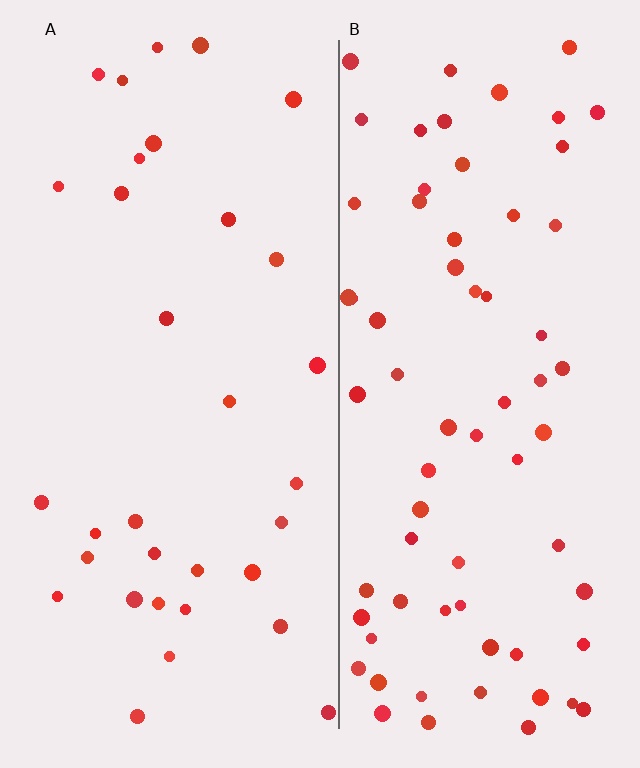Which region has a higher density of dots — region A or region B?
B (the right).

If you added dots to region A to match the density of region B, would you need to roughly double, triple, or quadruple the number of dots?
Approximately double.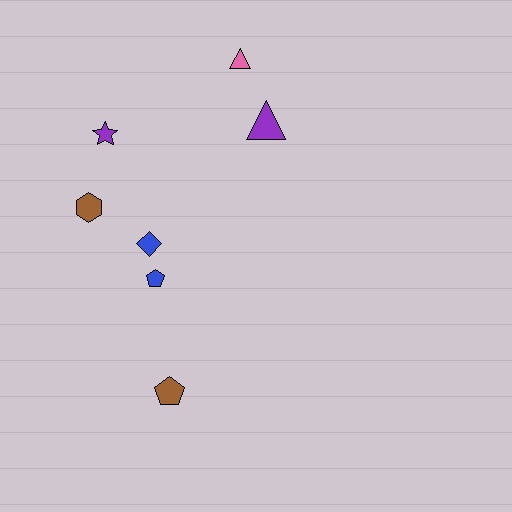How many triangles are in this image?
There are 2 triangles.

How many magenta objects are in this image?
There are no magenta objects.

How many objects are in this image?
There are 7 objects.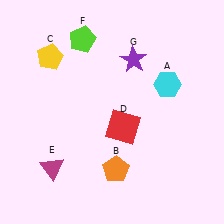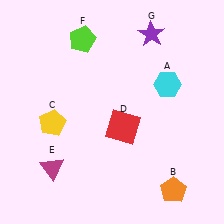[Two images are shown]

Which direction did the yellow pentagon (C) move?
The yellow pentagon (C) moved down.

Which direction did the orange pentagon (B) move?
The orange pentagon (B) moved right.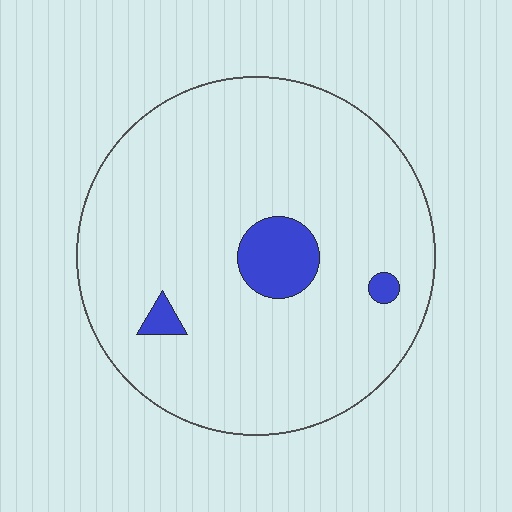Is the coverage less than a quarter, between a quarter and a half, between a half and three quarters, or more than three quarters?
Less than a quarter.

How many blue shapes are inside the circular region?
3.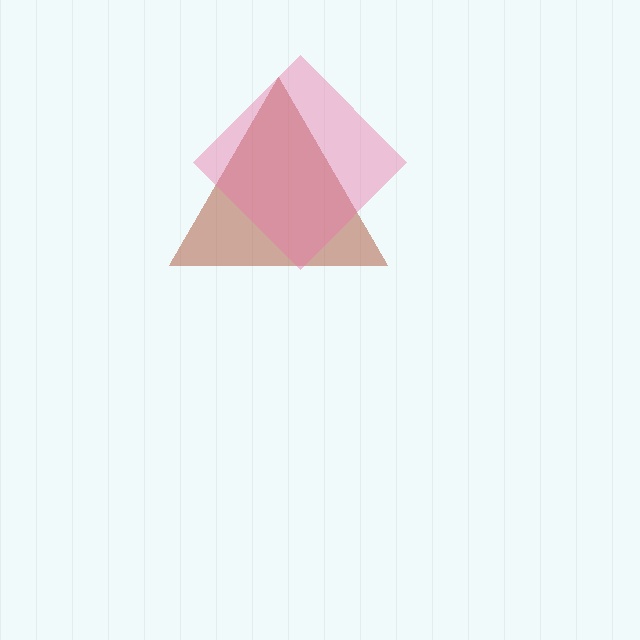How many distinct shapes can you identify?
There are 2 distinct shapes: a brown triangle, a pink diamond.